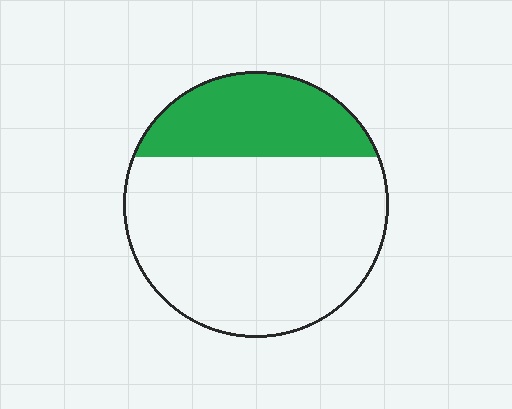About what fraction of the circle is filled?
About one quarter (1/4).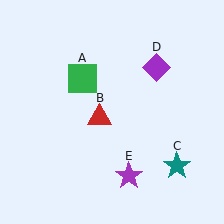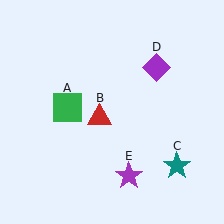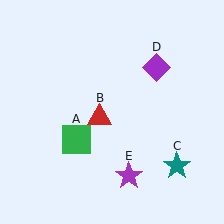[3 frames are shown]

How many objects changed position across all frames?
1 object changed position: green square (object A).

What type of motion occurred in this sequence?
The green square (object A) rotated counterclockwise around the center of the scene.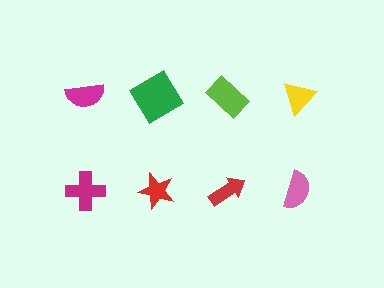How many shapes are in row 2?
4 shapes.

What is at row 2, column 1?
A magenta cross.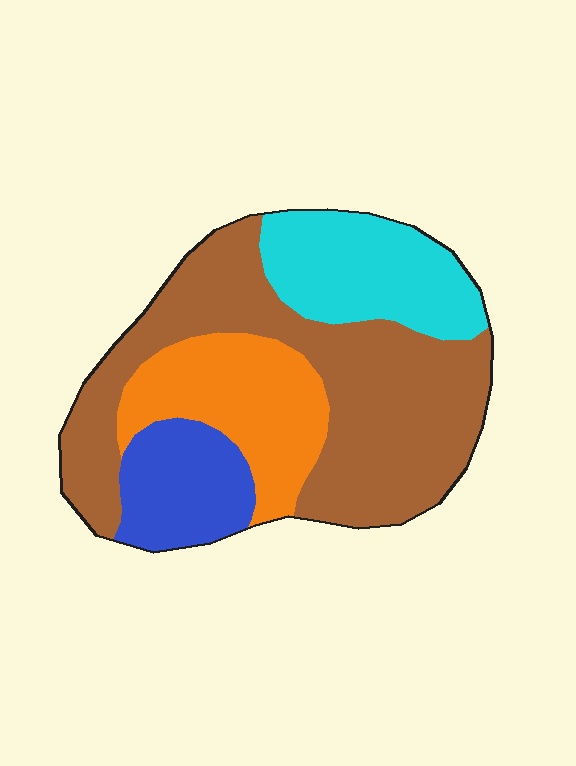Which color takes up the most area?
Brown, at roughly 50%.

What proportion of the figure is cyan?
Cyan covers 19% of the figure.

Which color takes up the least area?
Blue, at roughly 15%.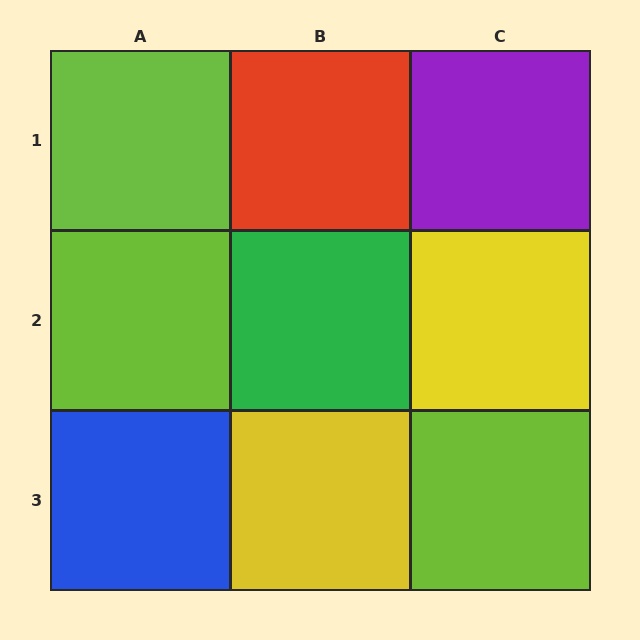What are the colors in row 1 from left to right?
Lime, red, purple.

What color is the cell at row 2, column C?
Yellow.